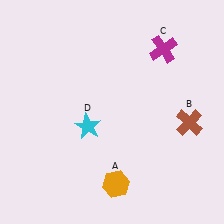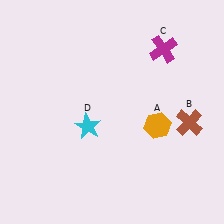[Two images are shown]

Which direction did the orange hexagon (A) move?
The orange hexagon (A) moved up.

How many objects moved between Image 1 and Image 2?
1 object moved between the two images.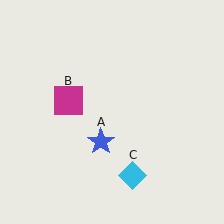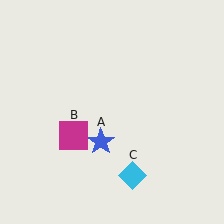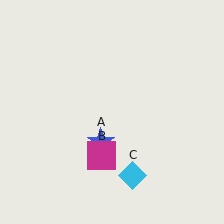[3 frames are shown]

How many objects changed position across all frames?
1 object changed position: magenta square (object B).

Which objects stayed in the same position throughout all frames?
Blue star (object A) and cyan diamond (object C) remained stationary.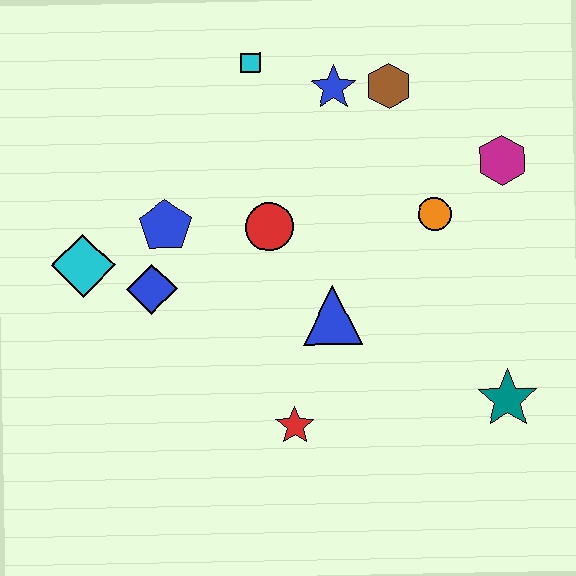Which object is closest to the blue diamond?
The blue pentagon is closest to the blue diamond.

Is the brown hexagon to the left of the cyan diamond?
No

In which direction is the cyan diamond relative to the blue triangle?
The cyan diamond is to the left of the blue triangle.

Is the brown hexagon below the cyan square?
Yes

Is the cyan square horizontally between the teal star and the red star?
No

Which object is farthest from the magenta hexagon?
The cyan diamond is farthest from the magenta hexagon.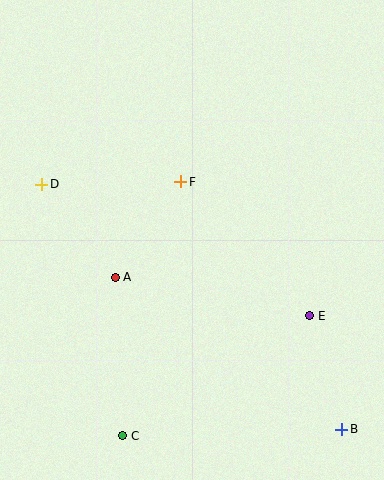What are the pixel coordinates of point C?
Point C is at (123, 436).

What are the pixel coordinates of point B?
Point B is at (342, 429).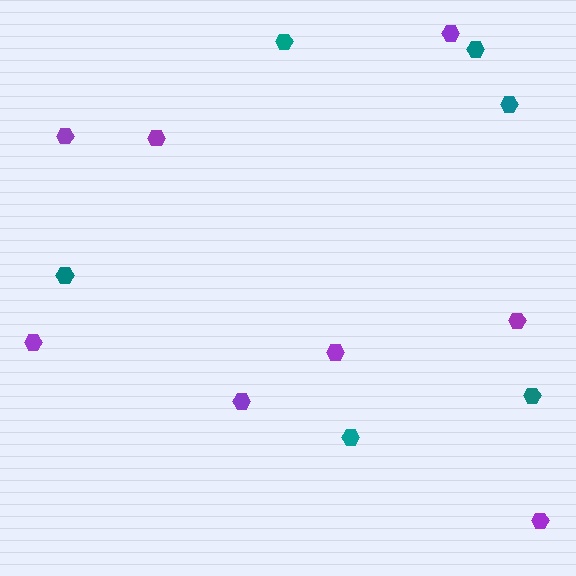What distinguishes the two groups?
There are 2 groups: one group of teal hexagons (6) and one group of purple hexagons (8).